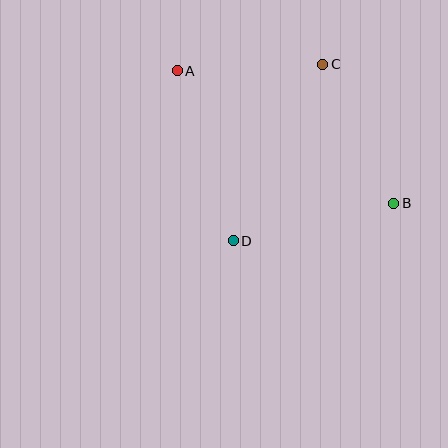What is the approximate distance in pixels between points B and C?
The distance between B and C is approximately 156 pixels.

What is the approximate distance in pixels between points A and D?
The distance between A and D is approximately 179 pixels.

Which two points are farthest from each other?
Points A and B are farthest from each other.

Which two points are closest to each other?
Points A and C are closest to each other.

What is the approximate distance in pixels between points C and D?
The distance between C and D is approximately 198 pixels.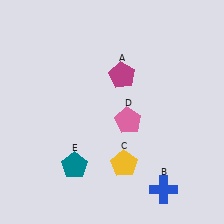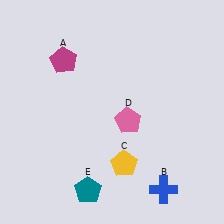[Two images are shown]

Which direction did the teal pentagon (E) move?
The teal pentagon (E) moved down.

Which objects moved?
The objects that moved are: the magenta pentagon (A), the teal pentagon (E).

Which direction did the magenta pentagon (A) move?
The magenta pentagon (A) moved left.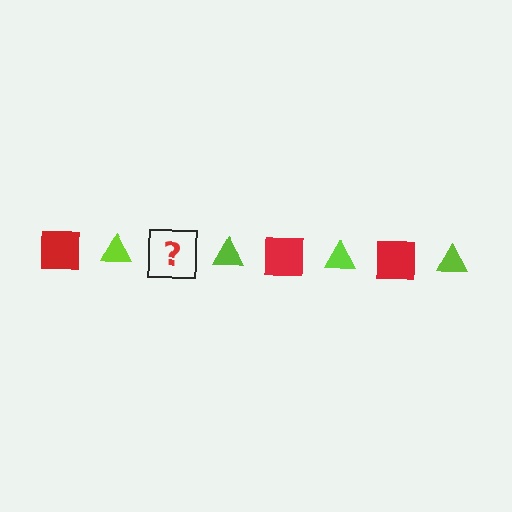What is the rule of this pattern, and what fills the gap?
The rule is that the pattern alternates between red square and lime triangle. The gap should be filled with a red square.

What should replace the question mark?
The question mark should be replaced with a red square.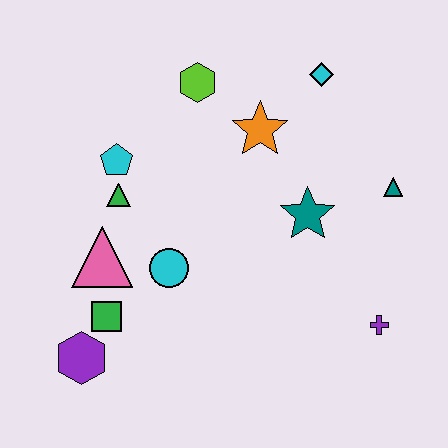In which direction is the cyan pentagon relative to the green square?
The cyan pentagon is above the green square.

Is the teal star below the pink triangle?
No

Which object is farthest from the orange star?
The purple hexagon is farthest from the orange star.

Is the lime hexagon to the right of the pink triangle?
Yes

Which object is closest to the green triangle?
The cyan pentagon is closest to the green triangle.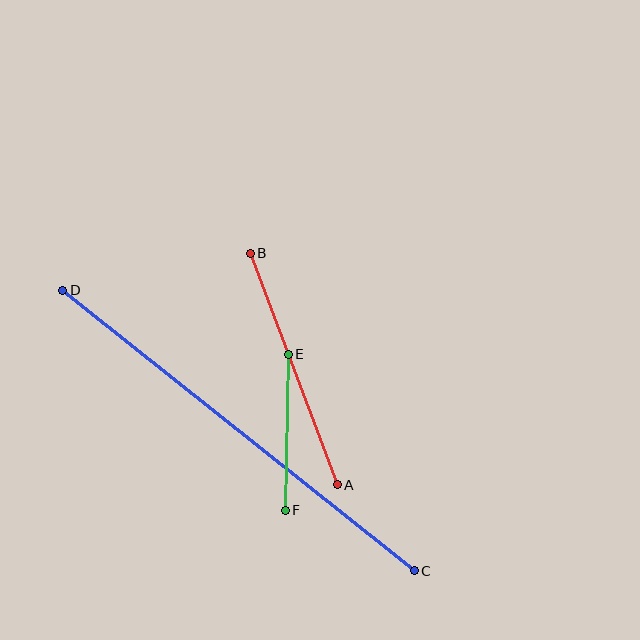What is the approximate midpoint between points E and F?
The midpoint is at approximately (287, 432) pixels.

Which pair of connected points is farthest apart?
Points C and D are farthest apart.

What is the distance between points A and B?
The distance is approximately 247 pixels.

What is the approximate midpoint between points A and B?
The midpoint is at approximately (294, 369) pixels.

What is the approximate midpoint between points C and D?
The midpoint is at approximately (238, 430) pixels.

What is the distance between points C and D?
The distance is approximately 449 pixels.